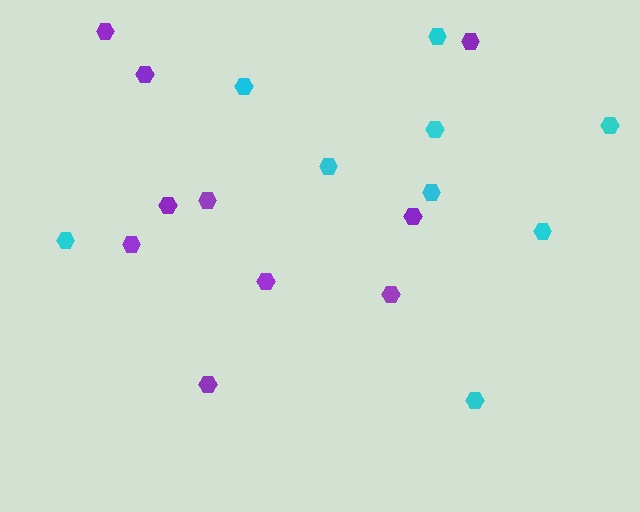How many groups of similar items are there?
There are 2 groups: one group of cyan hexagons (9) and one group of purple hexagons (10).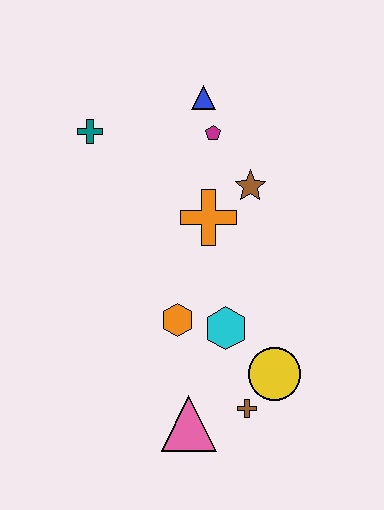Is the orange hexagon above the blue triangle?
No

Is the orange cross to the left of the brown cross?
Yes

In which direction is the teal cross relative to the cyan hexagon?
The teal cross is above the cyan hexagon.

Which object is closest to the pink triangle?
The brown cross is closest to the pink triangle.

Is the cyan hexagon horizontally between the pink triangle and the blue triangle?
No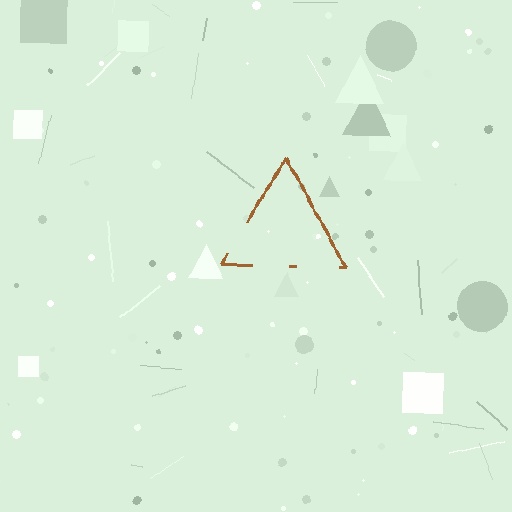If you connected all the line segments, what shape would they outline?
They would outline a triangle.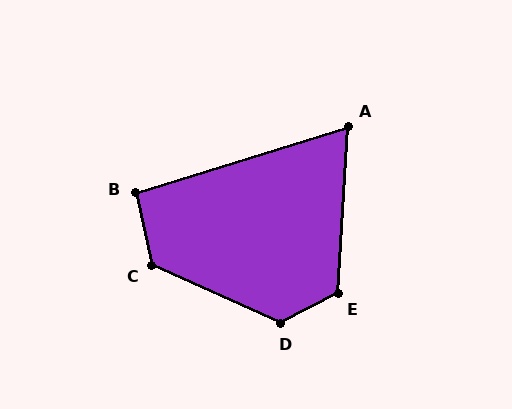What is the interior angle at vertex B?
Approximately 95 degrees (approximately right).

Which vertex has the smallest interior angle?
A, at approximately 69 degrees.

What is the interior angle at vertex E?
Approximately 121 degrees (obtuse).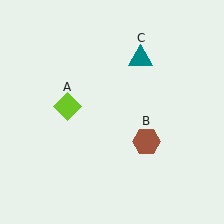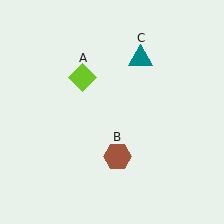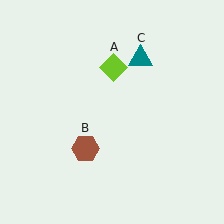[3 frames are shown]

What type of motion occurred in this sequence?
The lime diamond (object A), brown hexagon (object B) rotated clockwise around the center of the scene.